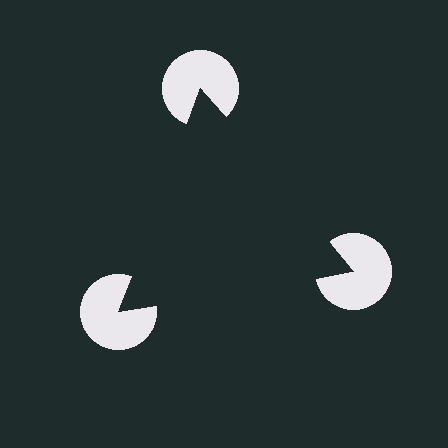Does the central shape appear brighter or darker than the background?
It typically appears slightly darker than the background, even though no actual brightness change is drawn.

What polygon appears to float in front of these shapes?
An illusory triangle — its edges are inferred from the aligned wedge cuts in the pac-man discs, not physically drawn.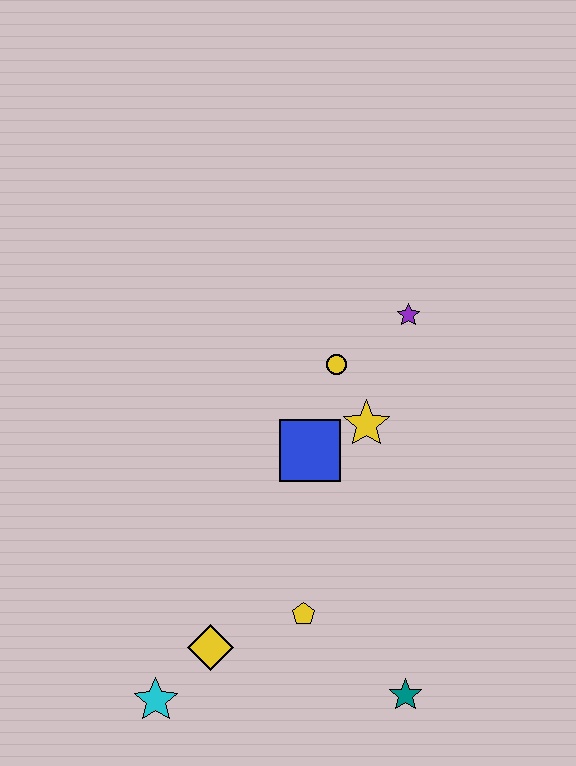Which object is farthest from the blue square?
The cyan star is farthest from the blue square.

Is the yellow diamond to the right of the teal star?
No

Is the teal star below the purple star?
Yes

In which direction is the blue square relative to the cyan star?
The blue square is above the cyan star.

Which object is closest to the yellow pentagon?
The yellow diamond is closest to the yellow pentagon.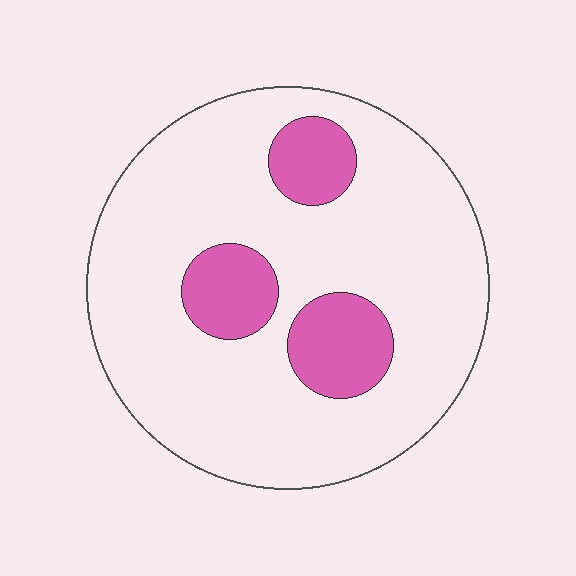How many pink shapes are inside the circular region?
3.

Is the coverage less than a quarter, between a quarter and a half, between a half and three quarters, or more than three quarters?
Less than a quarter.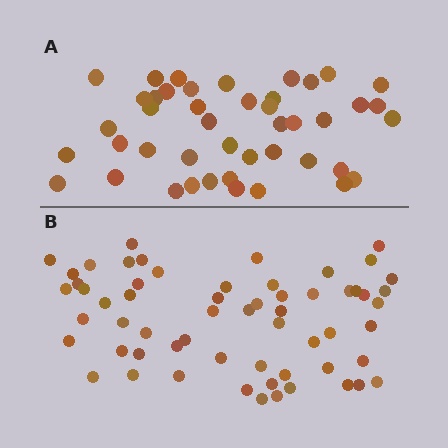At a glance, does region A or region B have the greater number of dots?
Region B (the bottom region) has more dots.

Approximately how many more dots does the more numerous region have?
Region B has approximately 15 more dots than region A.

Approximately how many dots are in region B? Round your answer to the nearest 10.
About 60 dots.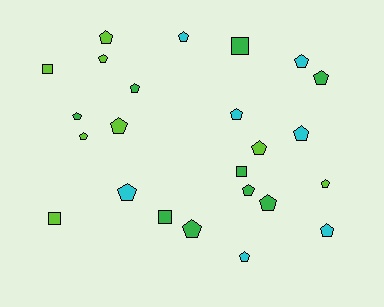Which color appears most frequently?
Green, with 9 objects.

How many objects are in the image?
There are 24 objects.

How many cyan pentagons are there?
There are 7 cyan pentagons.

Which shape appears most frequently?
Pentagon, with 19 objects.